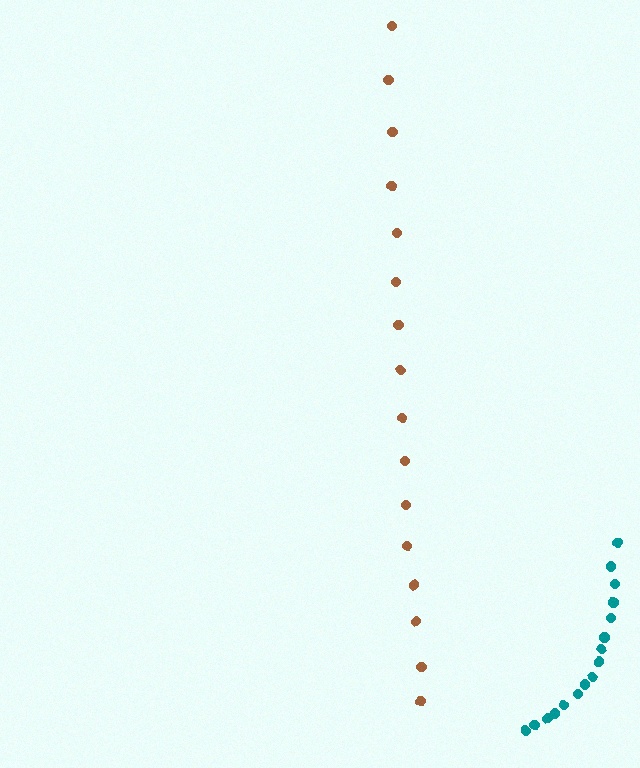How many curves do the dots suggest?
There are 2 distinct paths.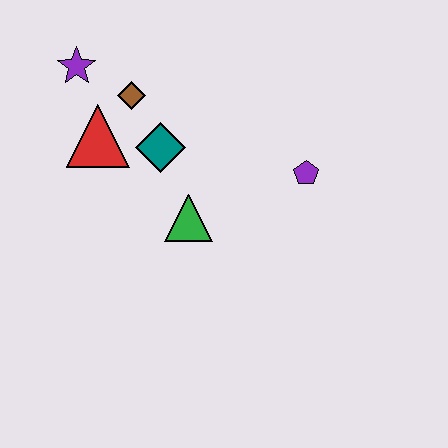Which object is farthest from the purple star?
The purple pentagon is farthest from the purple star.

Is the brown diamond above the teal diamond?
Yes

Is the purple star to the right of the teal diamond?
No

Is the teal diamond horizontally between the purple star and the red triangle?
No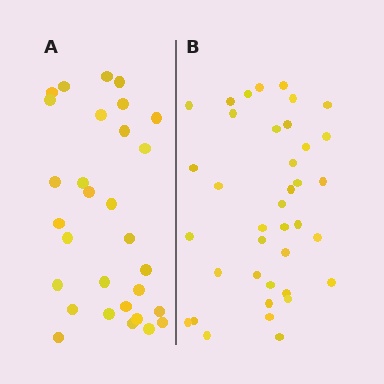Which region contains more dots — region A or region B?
Region B (the right region) has more dots.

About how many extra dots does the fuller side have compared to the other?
Region B has roughly 8 or so more dots than region A.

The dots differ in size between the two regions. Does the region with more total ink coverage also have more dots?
No. Region A has more total ink coverage because its dots are larger, but region B actually contains more individual dots. Total area can be misleading — the number of items is what matters here.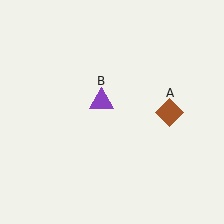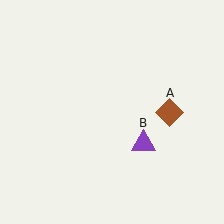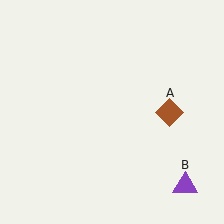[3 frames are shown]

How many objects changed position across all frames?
1 object changed position: purple triangle (object B).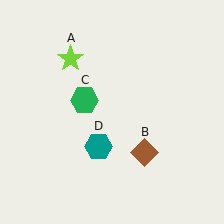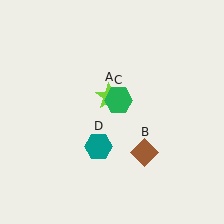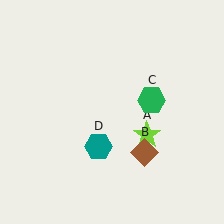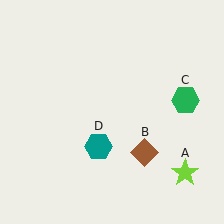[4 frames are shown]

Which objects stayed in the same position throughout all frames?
Brown diamond (object B) and teal hexagon (object D) remained stationary.